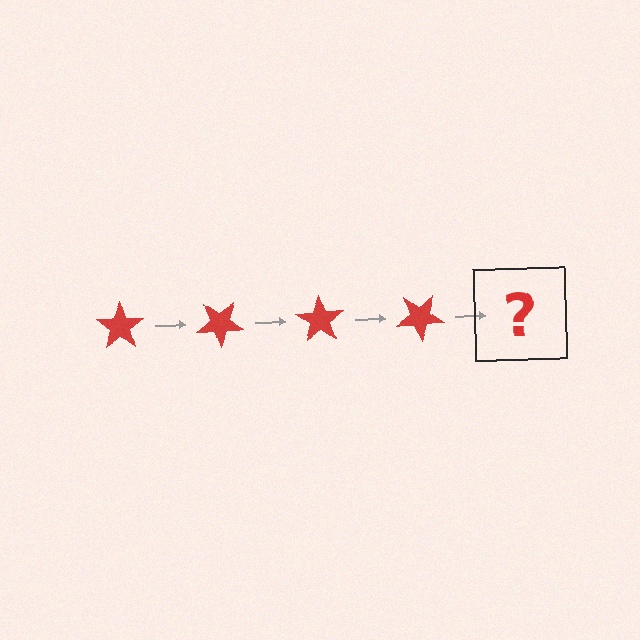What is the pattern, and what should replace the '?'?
The pattern is that the star rotates 35 degrees each step. The '?' should be a red star rotated 140 degrees.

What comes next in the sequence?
The next element should be a red star rotated 140 degrees.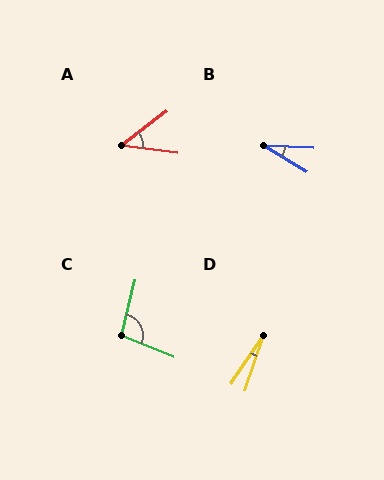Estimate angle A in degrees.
Approximately 45 degrees.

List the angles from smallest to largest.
D (16°), B (29°), A (45°), C (99°).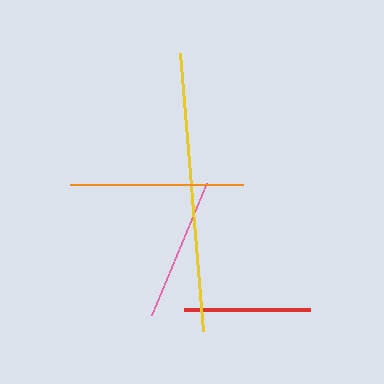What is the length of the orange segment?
The orange segment is approximately 173 pixels long.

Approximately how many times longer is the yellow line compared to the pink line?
The yellow line is approximately 2.0 times the length of the pink line.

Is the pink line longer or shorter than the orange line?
The orange line is longer than the pink line.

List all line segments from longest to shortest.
From longest to shortest: yellow, orange, pink, red.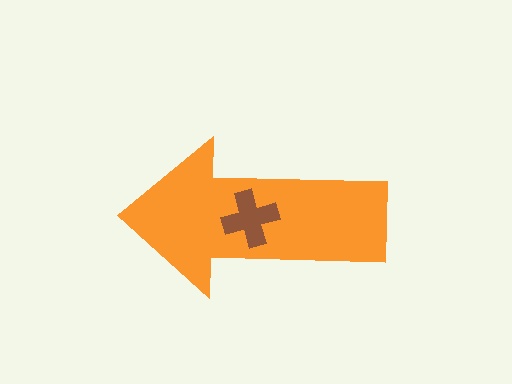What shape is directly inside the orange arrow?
The brown cross.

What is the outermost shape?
The orange arrow.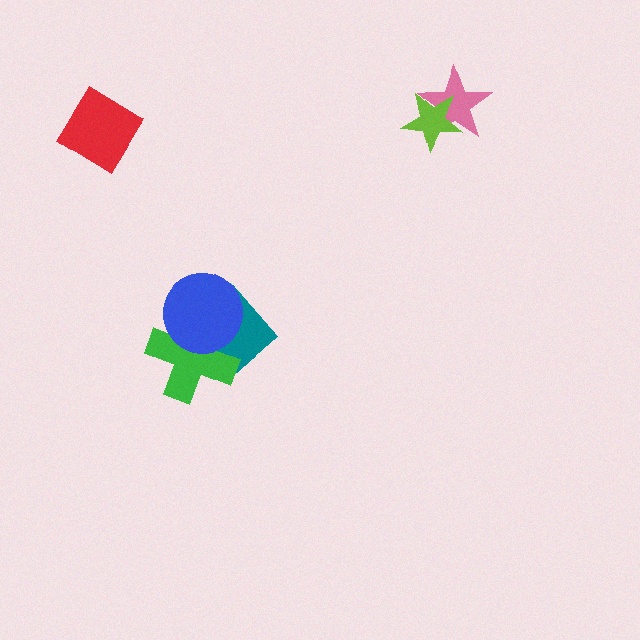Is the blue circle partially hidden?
No, no other shape covers it.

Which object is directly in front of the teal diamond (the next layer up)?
The green cross is directly in front of the teal diamond.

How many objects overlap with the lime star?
1 object overlaps with the lime star.